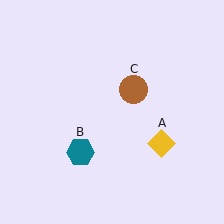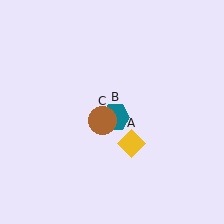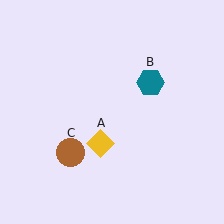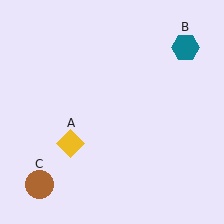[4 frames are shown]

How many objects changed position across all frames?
3 objects changed position: yellow diamond (object A), teal hexagon (object B), brown circle (object C).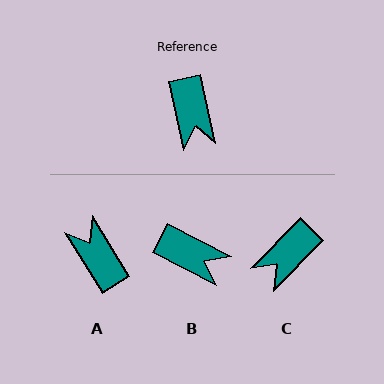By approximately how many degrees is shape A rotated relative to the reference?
Approximately 161 degrees clockwise.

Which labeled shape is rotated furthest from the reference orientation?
A, about 161 degrees away.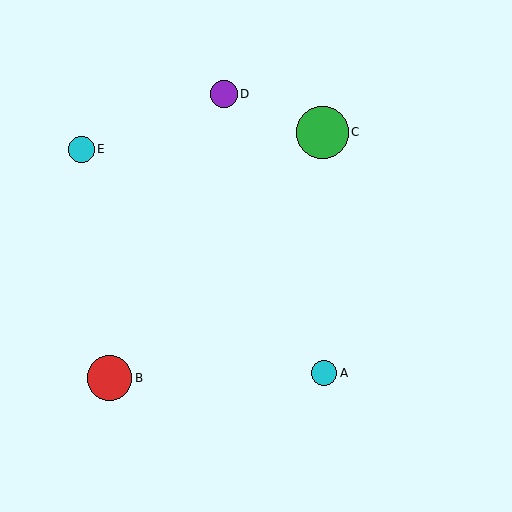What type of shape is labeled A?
Shape A is a cyan circle.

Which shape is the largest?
The green circle (labeled C) is the largest.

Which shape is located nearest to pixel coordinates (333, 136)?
The green circle (labeled C) at (322, 132) is nearest to that location.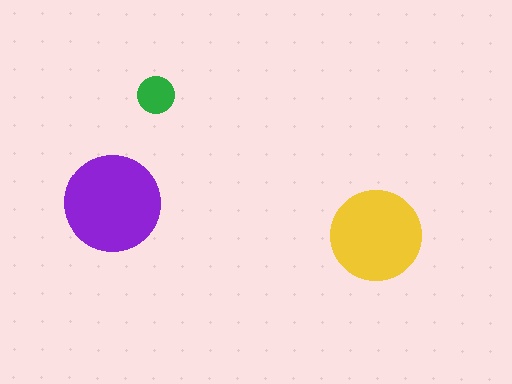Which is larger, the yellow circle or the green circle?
The yellow one.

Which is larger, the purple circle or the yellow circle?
The purple one.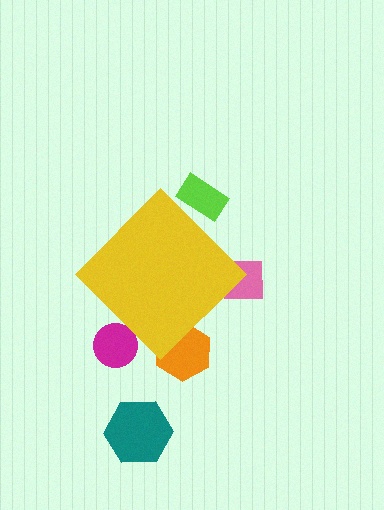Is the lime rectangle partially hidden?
Yes, the lime rectangle is partially hidden behind the yellow diamond.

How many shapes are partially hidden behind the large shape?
4 shapes are partially hidden.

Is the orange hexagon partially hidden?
Yes, the orange hexagon is partially hidden behind the yellow diamond.